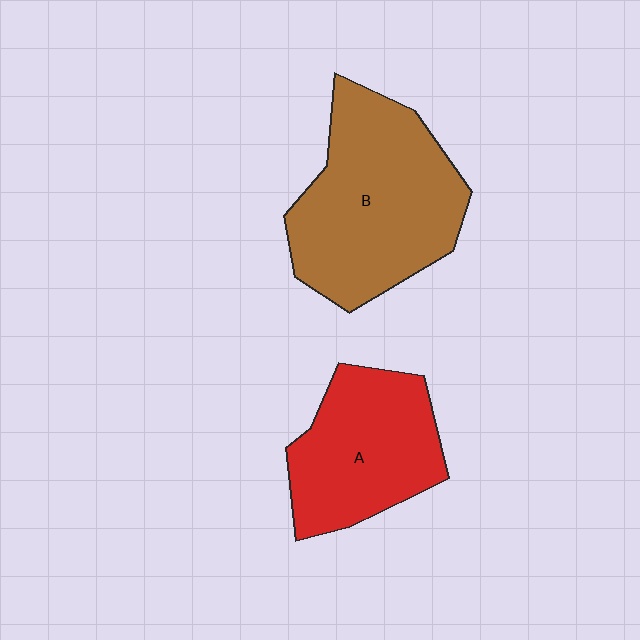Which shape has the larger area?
Shape B (brown).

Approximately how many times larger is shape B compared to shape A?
Approximately 1.4 times.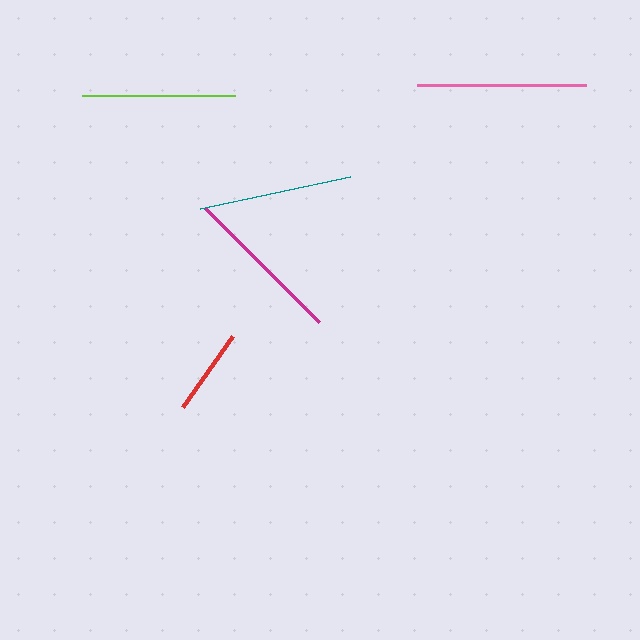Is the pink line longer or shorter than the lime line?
The pink line is longer than the lime line.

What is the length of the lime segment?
The lime segment is approximately 153 pixels long.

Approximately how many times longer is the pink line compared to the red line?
The pink line is approximately 1.9 times the length of the red line.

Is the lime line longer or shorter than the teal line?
The lime line is longer than the teal line.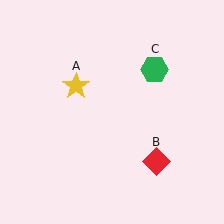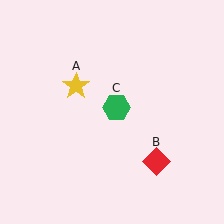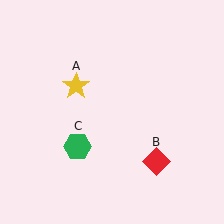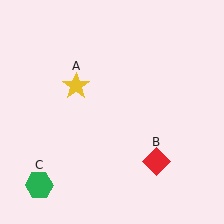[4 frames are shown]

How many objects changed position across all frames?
1 object changed position: green hexagon (object C).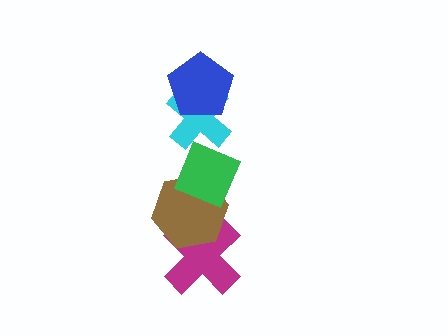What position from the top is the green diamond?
The green diamond is 3rd from the top.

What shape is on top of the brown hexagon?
The green diamond is on top of the brown hexagon.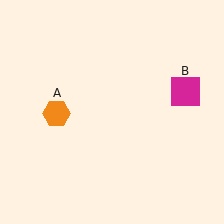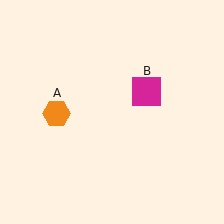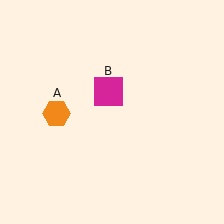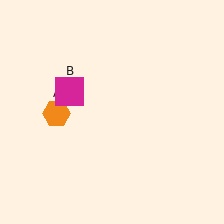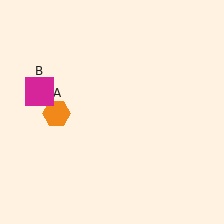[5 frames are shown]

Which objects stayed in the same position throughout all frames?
Orange hexagon (object A) remained stationary.